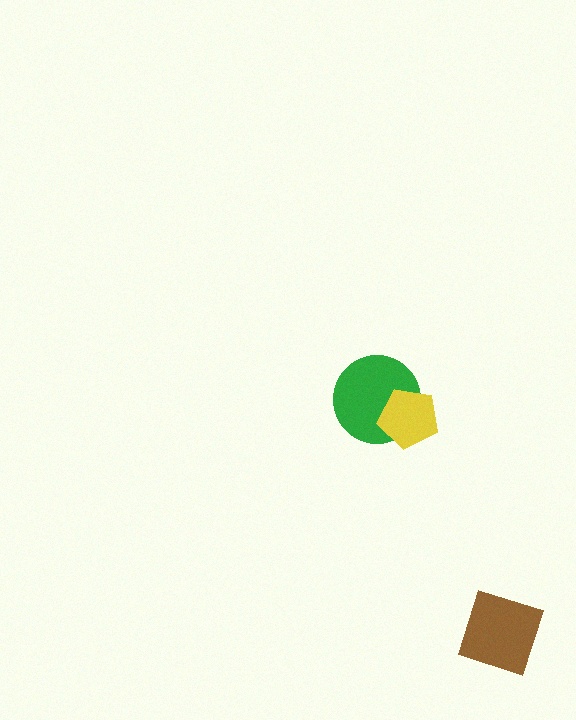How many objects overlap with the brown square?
0 objects overlap with the brown square.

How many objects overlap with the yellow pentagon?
1 object overlaps with the yellow pentagon.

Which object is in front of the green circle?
The yellow pentagon is in front of the green circle.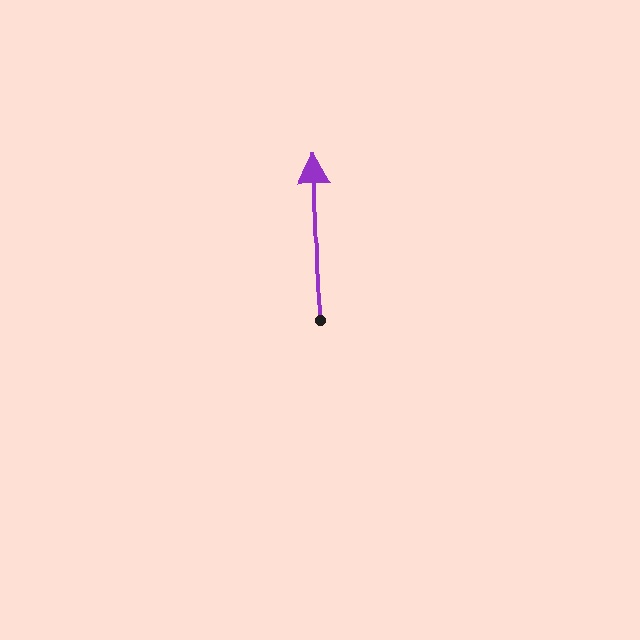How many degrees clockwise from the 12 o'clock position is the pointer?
Approximately 359 degrees.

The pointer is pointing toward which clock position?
Roughly 12 o'clock.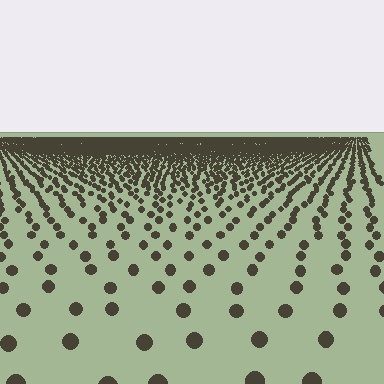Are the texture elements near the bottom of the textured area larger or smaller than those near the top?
Larger. Near the bottom, elements are closer to the viewer and appear at a bigger on-screen size.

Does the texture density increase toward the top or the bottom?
Density increases toward the top.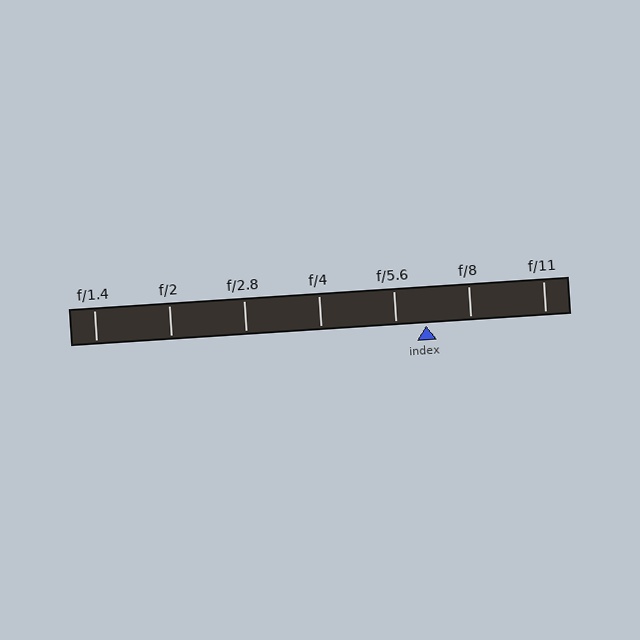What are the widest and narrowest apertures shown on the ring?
The widest aperture shown is f/1.4 and the narrowest is f/11.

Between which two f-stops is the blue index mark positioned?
The index mark is between f/5.6 and f/8.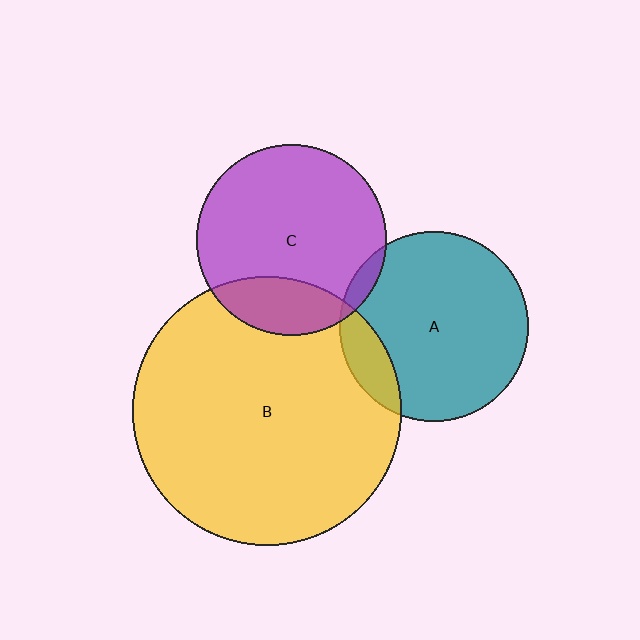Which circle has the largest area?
Circle B (yellow).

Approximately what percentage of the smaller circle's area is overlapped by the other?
Approximately 20%.